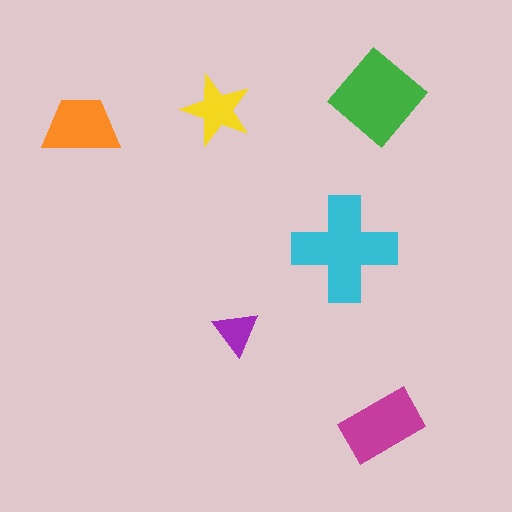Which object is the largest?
The cyan cross.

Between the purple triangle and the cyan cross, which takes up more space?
The cyan cross.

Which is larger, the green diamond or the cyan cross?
The cyan cross.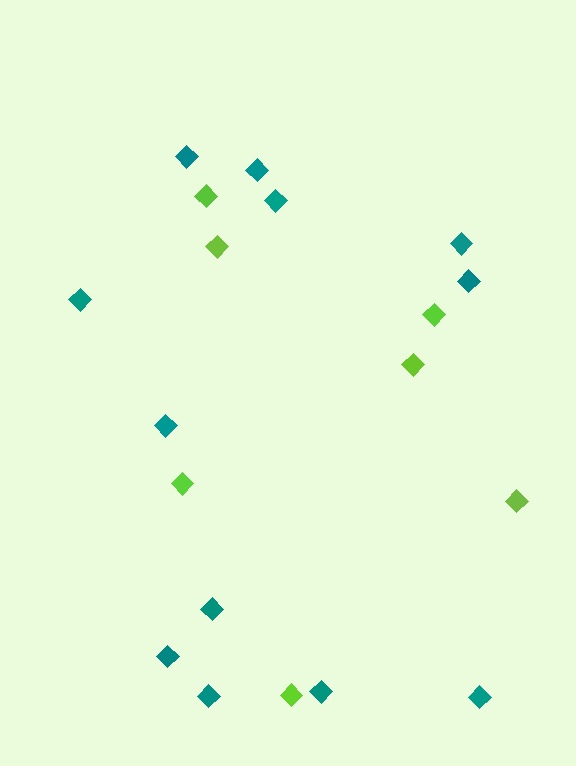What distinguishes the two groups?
There are 2 groups: one group of lime diamonds (7) and one group of teal diamonds (12).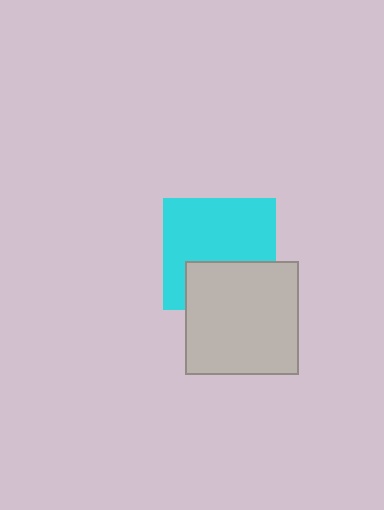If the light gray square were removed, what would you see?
You would see the complete cyan square.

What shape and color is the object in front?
The object in front is a light gray square.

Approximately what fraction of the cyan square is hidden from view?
Roughly 34% of the cyan square is hidden behind the light gray square.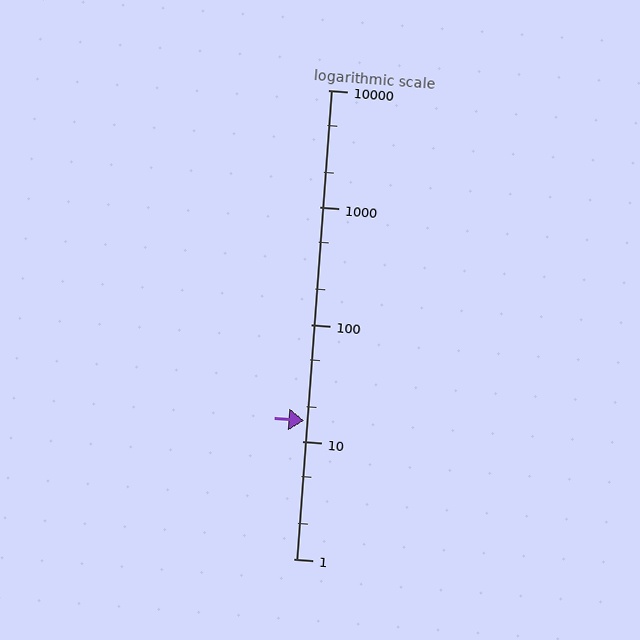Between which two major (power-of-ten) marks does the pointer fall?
The pointer is between 10 and 100.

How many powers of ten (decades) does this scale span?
The scale spans 4 decades, from 1 to 10000.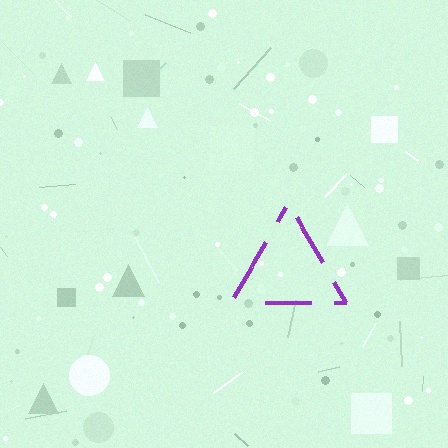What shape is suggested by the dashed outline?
The dashed outline suggests a triangle.